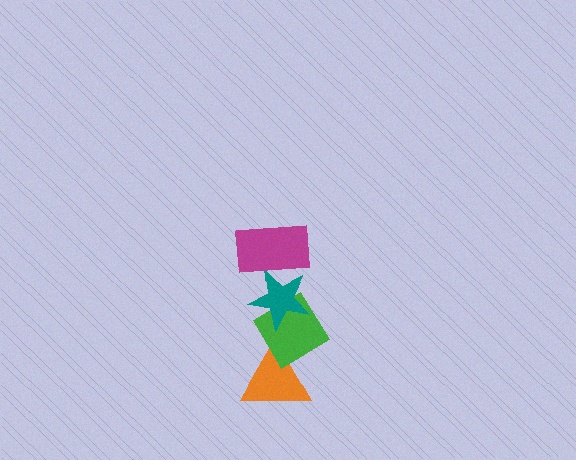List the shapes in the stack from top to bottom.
From top to bottom: the magenta rectangle, the teal star, the green diamond, the orange triangle.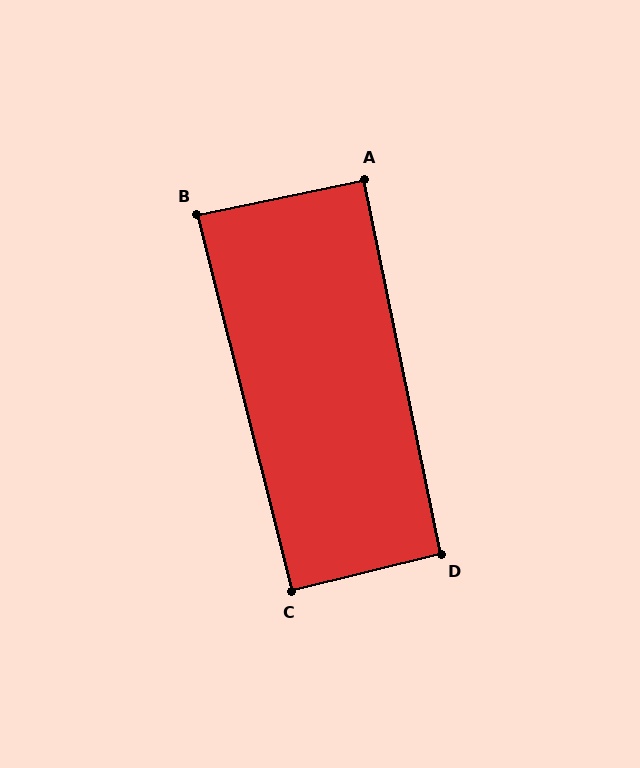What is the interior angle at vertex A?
Approximately 90 degrees (approximately right).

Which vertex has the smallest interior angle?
B, at approximately 88 degrees.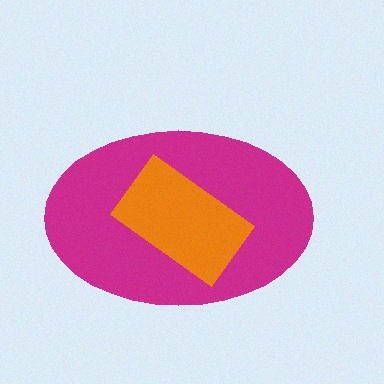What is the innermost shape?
The orange rectangle.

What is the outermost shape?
The magenta ellipse.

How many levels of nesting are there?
2.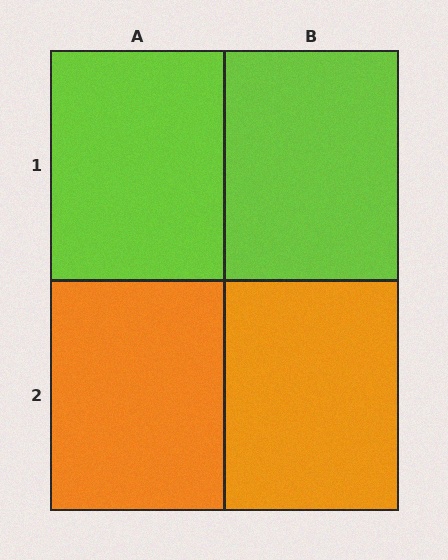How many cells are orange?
2 cells are orange.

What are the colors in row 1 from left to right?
Lime, lime.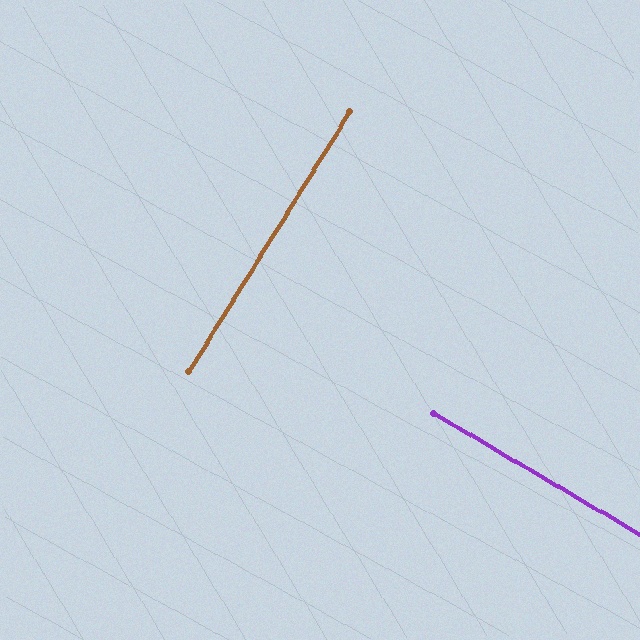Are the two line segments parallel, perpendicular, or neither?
Perpendicular — they meet at approximately 89°.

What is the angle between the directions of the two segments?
Approximately 89 degrees.